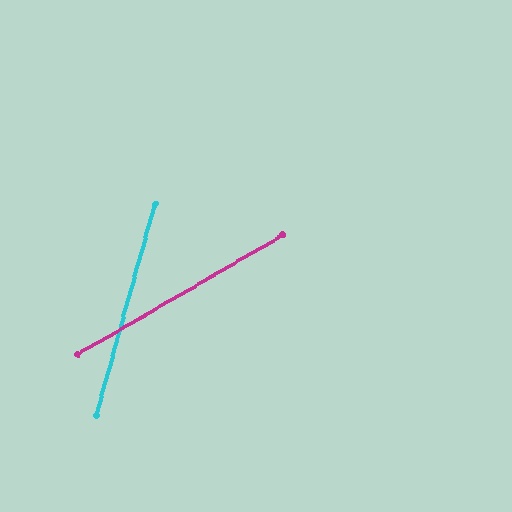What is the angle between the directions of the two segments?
Approximately 44 degrees.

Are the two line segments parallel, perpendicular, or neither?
Neither parallel nor perpendicular — they differ by about 44°.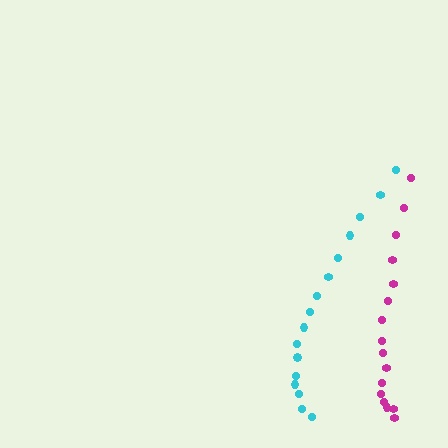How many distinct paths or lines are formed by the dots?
There are 2 distinct paths.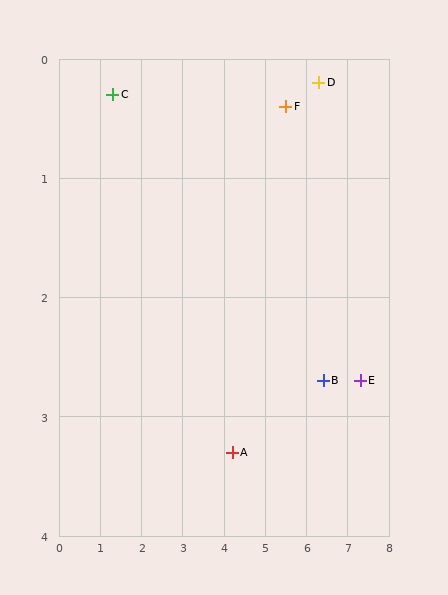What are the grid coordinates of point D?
Point D is at approximately (6.3, 0.2).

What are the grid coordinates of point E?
Point E is at approximately (7.3, 2.7).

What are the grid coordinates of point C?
Point C is at approximately (1.3, 0.3).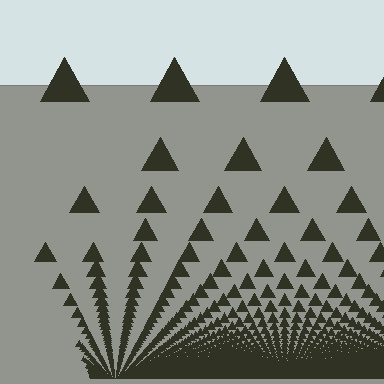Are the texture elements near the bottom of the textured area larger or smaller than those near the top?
Smaller. The gradient is inverted — elements near the bottom are smaller and denser.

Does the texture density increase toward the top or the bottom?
Density increases toward the bottom.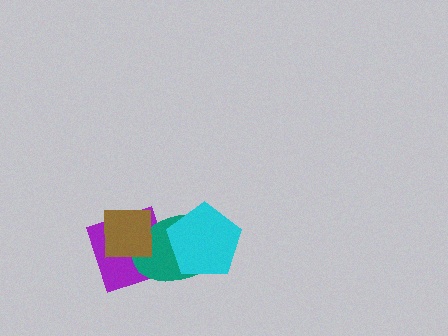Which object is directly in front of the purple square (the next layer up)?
The teal ellipse is directly in front of the purple square.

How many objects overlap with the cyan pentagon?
1 object overlaps with the cyan pentagon.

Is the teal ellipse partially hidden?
Yes, it is partially covered by another shape.